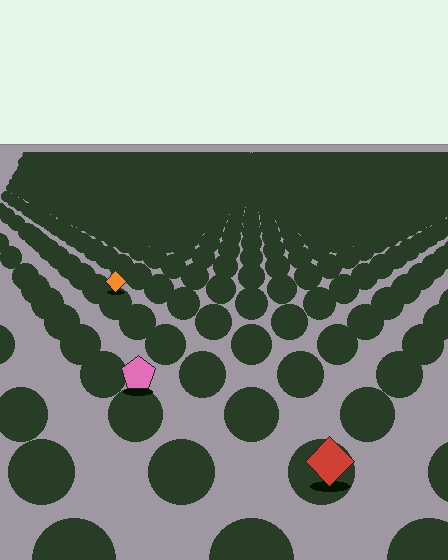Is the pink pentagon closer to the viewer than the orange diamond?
Yes. The pink pentagon is closer — you can tell from the texture gradient: the ground texture is coarser near it.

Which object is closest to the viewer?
The red diamond is closest. The texture marks near it are larger and more spread out.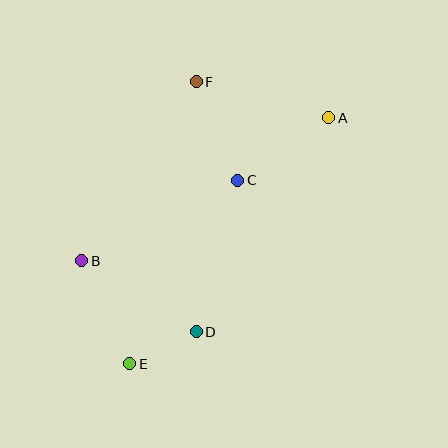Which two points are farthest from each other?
Points A and E are farthest from each other.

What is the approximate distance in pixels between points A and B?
The distance between A and B is approximately 285 pixels.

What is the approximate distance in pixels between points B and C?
The distance between B and C is approximately 175 pixels.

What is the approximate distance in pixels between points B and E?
The distance between B and E is approximately 114 pixels.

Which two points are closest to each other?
Points D and E are closest to each other.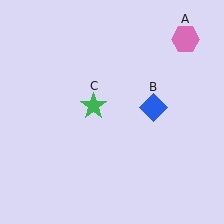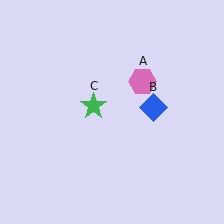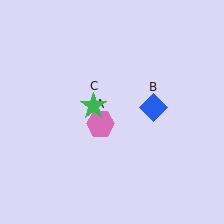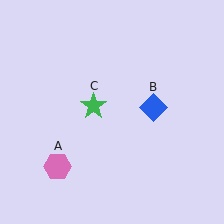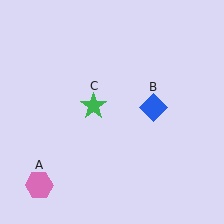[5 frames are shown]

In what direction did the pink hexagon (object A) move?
The pink hexagon (object A) moved down and to the left.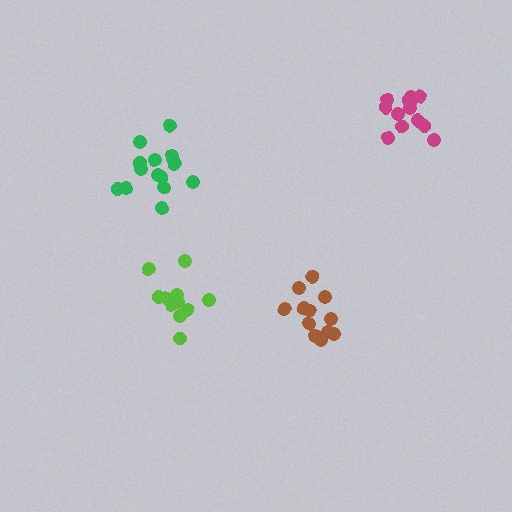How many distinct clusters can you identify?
There are 4 distinct clusters.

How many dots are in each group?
Group 1: 15 dots, Group 2: 11 dots, Group 3: 13 dots, Group 4: 15 dots (54 total).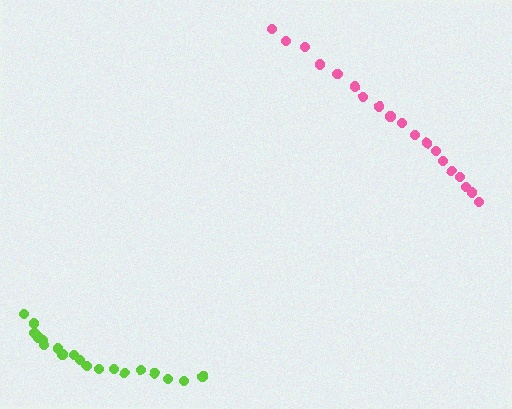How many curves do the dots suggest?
There are 2 distinct paths.